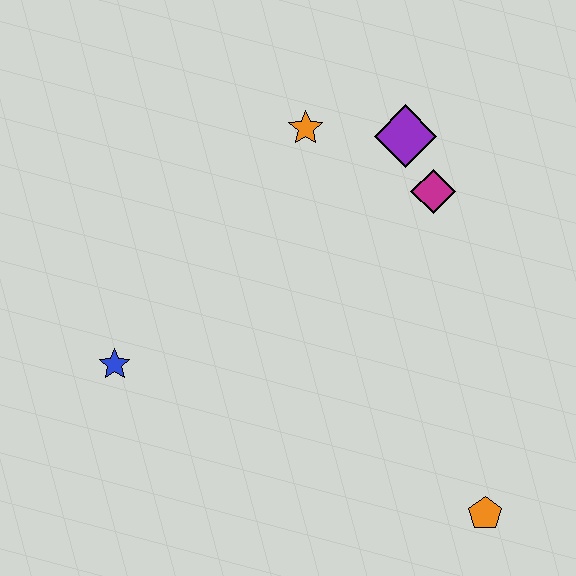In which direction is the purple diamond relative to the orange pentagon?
The purple diamond is above the orange pentagon.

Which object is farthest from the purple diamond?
The orange pentagon is farthest from the purple diamond.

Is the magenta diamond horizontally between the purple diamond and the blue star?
No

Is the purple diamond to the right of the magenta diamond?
No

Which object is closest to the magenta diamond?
The purple diamond is closest to the magenta diamond.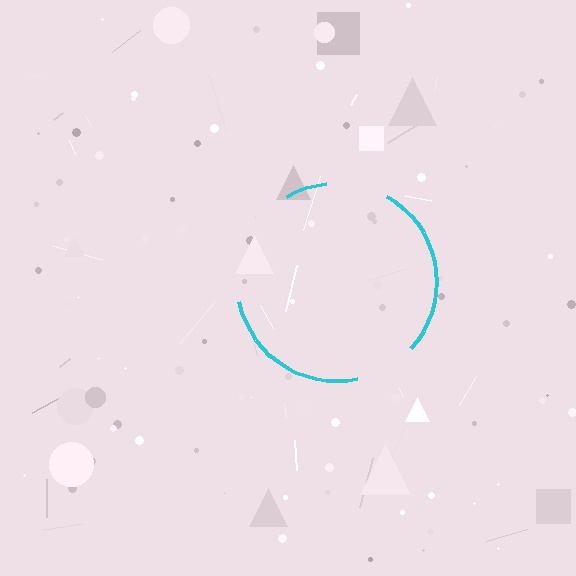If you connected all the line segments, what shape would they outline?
They would outline a circle.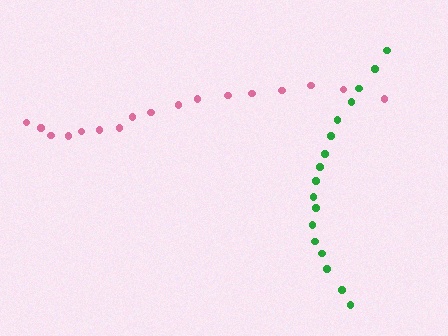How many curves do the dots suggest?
There are 2 distinct paths.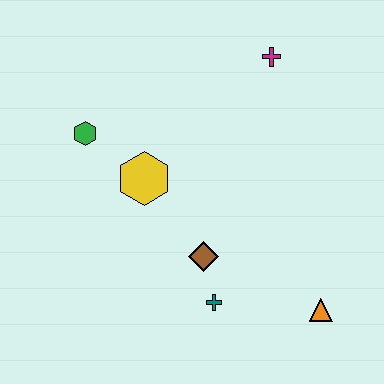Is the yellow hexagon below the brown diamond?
No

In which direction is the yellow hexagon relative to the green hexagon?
The yellow hexagon is to the right of the green hexagon.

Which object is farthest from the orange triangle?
The green hexagon is farthest from the orange triangle.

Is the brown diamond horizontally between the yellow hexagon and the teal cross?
Yes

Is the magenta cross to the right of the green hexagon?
Yes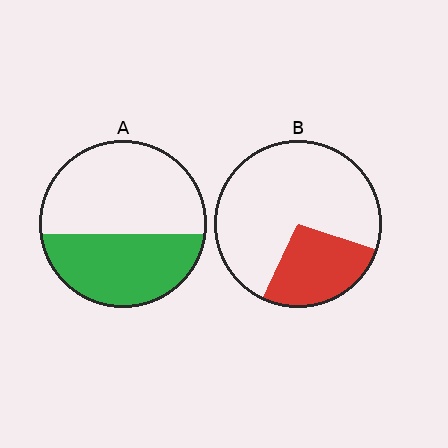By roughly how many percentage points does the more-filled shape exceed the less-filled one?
By roughly 15 percentage points (A over B).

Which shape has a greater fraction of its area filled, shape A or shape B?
Shape A.